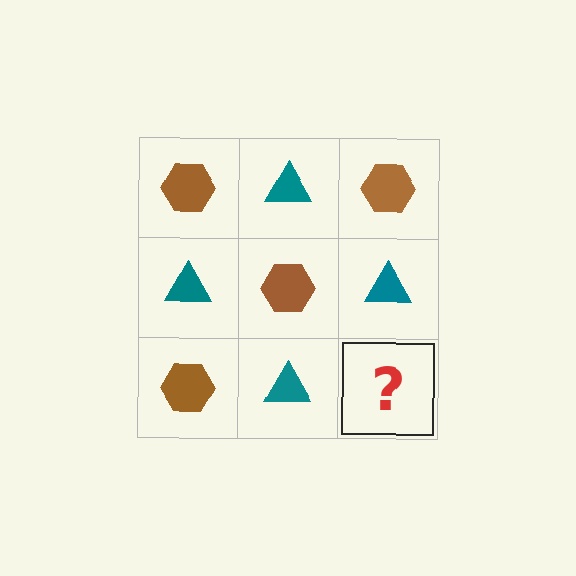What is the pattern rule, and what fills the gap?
The rule is that it alternates brown hexagon and teal triangle in a checkerboard pattern. The gap should be filled with a brown hexagon.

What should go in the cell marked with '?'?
The missing cell should contain a brown hexagon.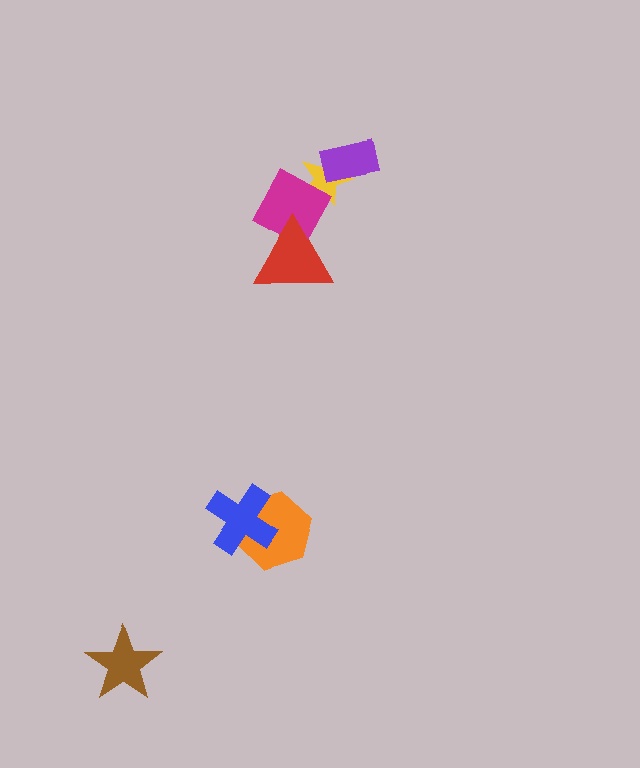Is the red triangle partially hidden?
No, no other shape covers it.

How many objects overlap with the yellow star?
2 objects overlap with the yellow star.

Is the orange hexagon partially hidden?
Yes, it is partially covered by another shape.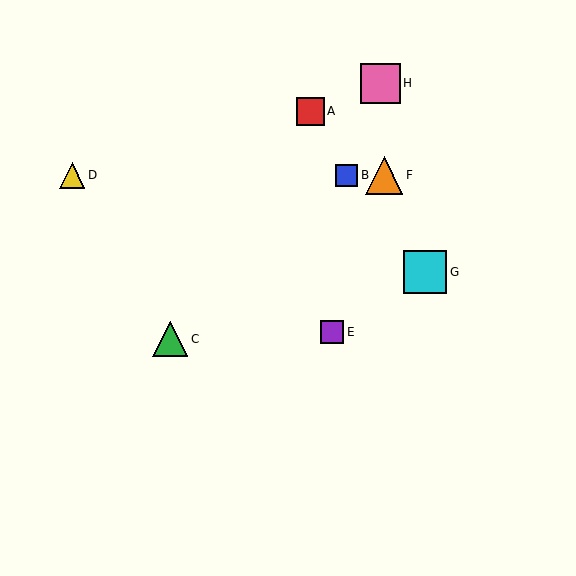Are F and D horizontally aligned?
Yes, both are at y≈175.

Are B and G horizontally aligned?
No, B is at y≈175 and G is at y≈272.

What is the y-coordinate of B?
Object B is at y≈175.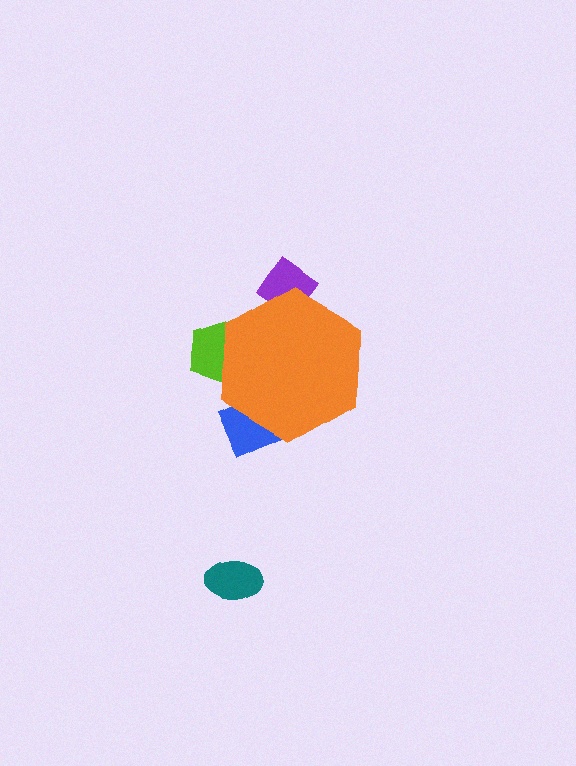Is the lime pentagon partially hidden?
Yes, the lime pentagon is partially hidden behind the orange hexagon.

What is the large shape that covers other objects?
An orange hexagon.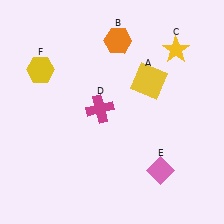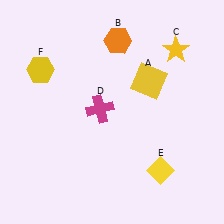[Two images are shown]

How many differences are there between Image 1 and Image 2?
There is 1 difference between the two images.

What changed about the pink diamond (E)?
In Image 1, E is pink. In Image 2, it changed to yellow.